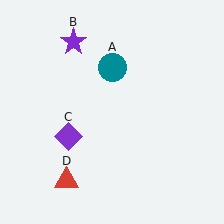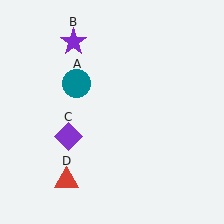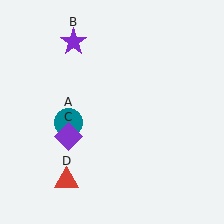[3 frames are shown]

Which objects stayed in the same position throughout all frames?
Purple star (object B) and purple diamond (object C) and red triangle (object D) remained stationary.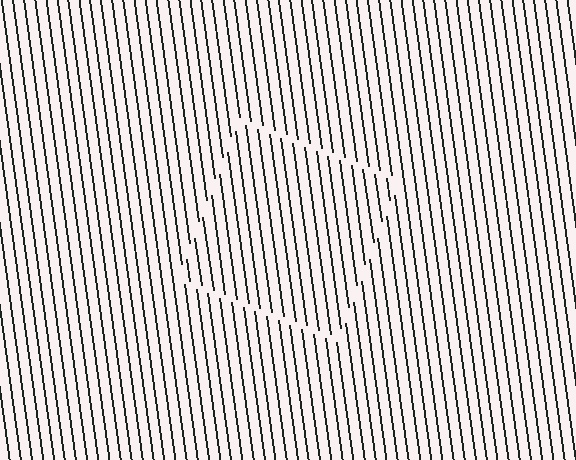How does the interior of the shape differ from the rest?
The interior of the shape contains the same grating, shifted by half a period — the contour is defined by the phase discontinuity where line-ends from the inner and outer gratings abut.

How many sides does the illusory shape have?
4 sides — the line-ends trace a square.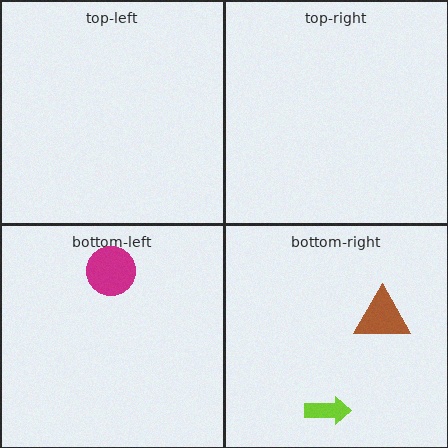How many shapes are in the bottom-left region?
1.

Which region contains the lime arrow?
The bottom-right region.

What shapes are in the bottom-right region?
The brown triangle, the lime arrow.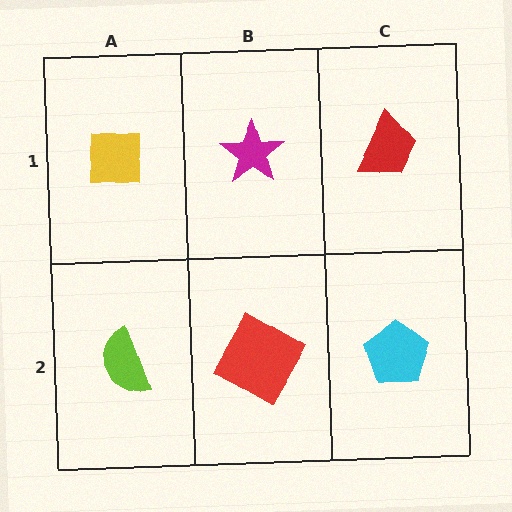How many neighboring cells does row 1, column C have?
2.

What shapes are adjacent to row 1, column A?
A lime semicircle (row 2, column A), a magenta star (row 1, column B).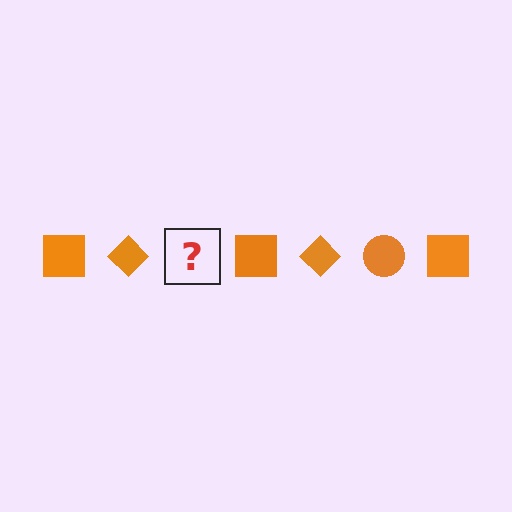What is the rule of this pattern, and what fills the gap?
The rule is that the pattern cycles through square, diamond, circle shapes in orange. The gap should be filled with an orange circle.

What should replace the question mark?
The question mark should be replaced with an orange circle.